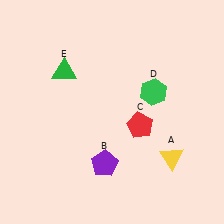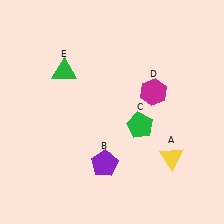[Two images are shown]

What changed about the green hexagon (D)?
In Image 1, D is green. In Image 2, it changed to magenta.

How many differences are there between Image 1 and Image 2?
There are 2 differences between the two images.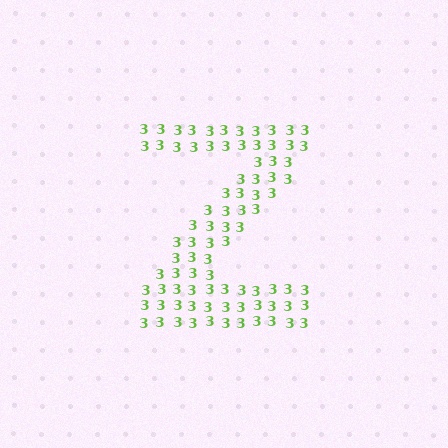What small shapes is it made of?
It is made of small digit 3's.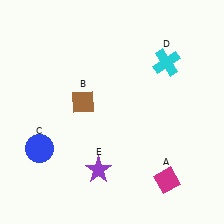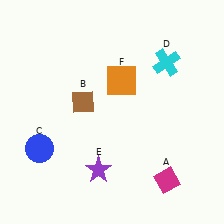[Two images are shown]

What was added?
An orange square (F) was added in Image 2.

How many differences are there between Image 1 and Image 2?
There is 1 difference between the two images.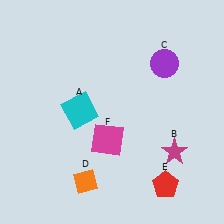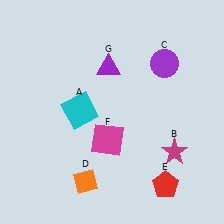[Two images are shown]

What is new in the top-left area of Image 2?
A purple triangle (G) was added in the top-left area of Image 2.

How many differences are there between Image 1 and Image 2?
There is 1 difference between the two images.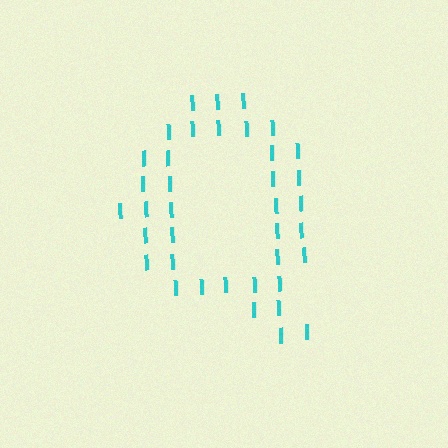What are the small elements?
The small elements are letter I's.